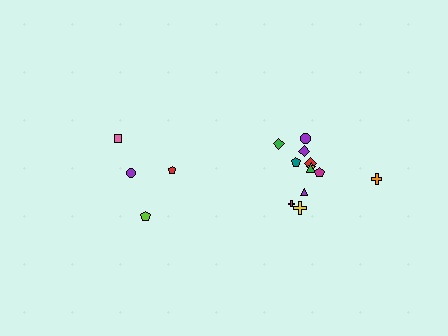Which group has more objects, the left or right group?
The right group.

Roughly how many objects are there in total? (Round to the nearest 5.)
Roughly 15 objects in total.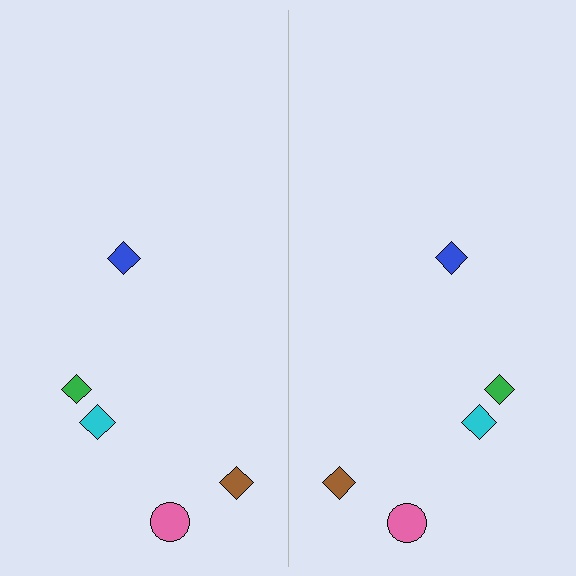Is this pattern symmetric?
Yes, this pattern has bilateral (reflection) symmetry.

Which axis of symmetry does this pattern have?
The pattern has a vertical axis of symmetry running through the center of the image.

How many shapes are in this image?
There are 10 shapes in this image.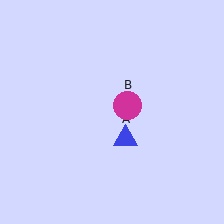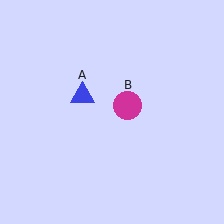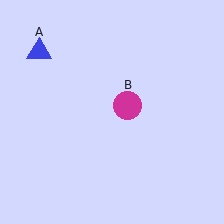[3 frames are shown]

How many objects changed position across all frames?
1 object changed position: blue triangle (object A).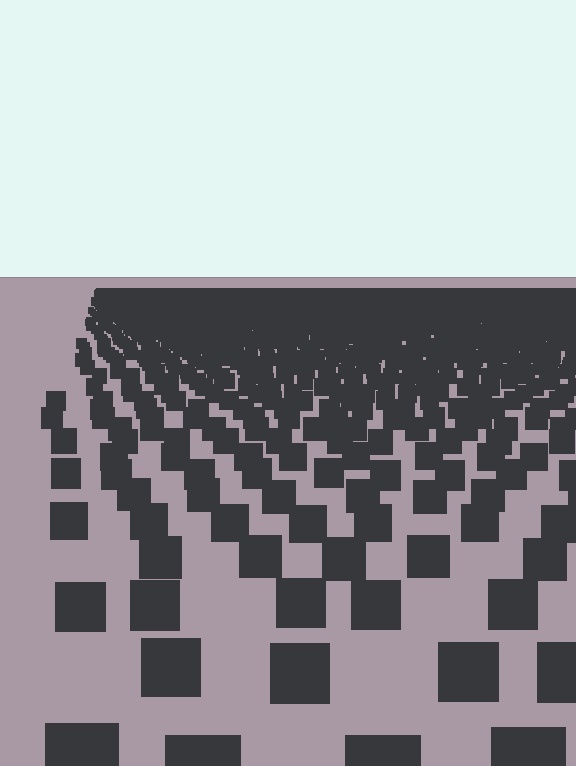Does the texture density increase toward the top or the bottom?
Density increases toward the top.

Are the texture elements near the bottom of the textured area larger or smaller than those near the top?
Larger. Near the bottom, elements are closer to the viewer and appear at a bigger on-screen size.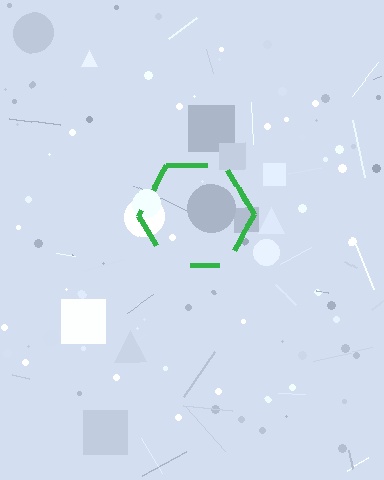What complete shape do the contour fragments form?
The contour fragments form a hexagon.